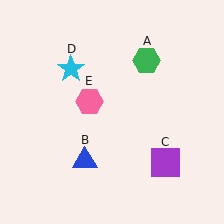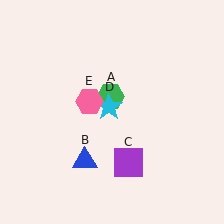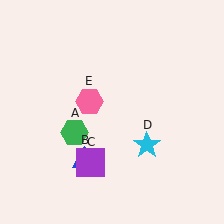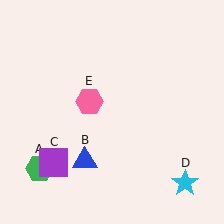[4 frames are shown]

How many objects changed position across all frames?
3 objects changed position: green hexagon (object A), purple square (object C), cyan star (object D).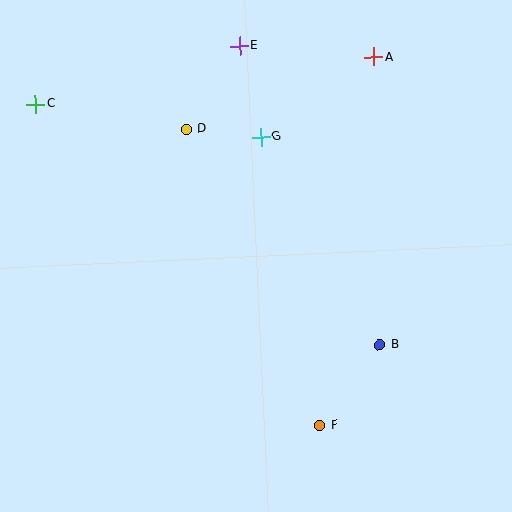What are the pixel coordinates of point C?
Point C is at (35, 104).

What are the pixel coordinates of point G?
Point G is at (261, 137).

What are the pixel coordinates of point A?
Point A is at (373, 57).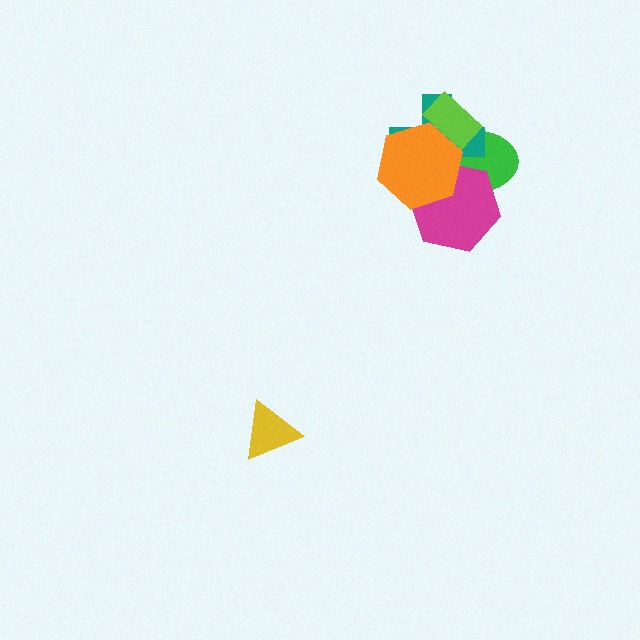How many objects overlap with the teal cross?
4 objects overlap with the teal cross.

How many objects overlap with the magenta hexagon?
3 objects overlap with the magenta hexagon.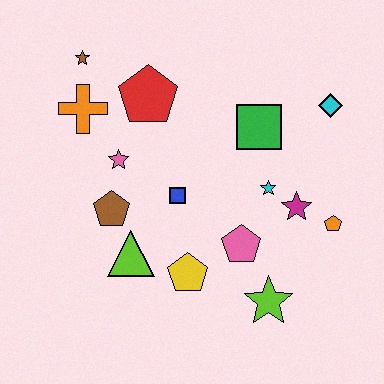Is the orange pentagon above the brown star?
No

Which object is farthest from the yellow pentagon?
The brown star is farthest from the yellow pentagon.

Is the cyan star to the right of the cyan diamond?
No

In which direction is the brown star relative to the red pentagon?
The brown star is to the left of the red pentagon.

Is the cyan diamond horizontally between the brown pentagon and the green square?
No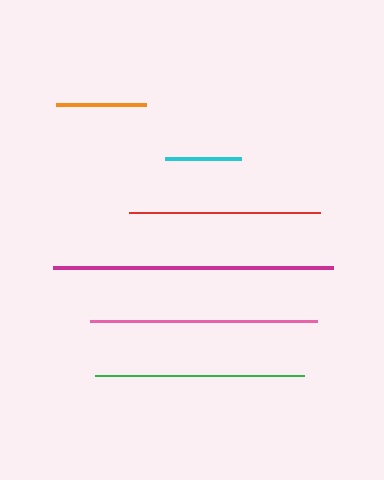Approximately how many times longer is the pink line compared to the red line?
The pink line is approximately 1.2 times the length of the red line.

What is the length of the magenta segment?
The magenta segment is approximately 280 pixels long.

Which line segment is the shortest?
The cyan line is the shortest at approximately 75 pixels.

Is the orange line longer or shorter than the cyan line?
The orange line is longer than the cyan line.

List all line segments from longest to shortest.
From longest to shortest: magenta, pink, green, red, orange, cyan.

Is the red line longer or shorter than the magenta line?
The magenta line is longer than the red line.